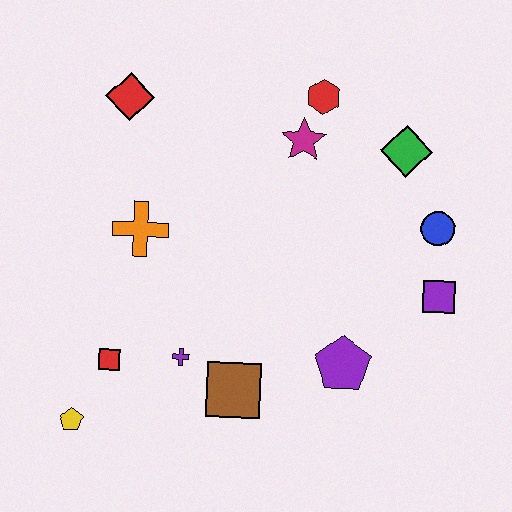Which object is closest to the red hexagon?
The magenta star is closest to the red hexagon.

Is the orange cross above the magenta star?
No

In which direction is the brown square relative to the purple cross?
The brown square is to the right of the purple cross.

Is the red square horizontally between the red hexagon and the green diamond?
No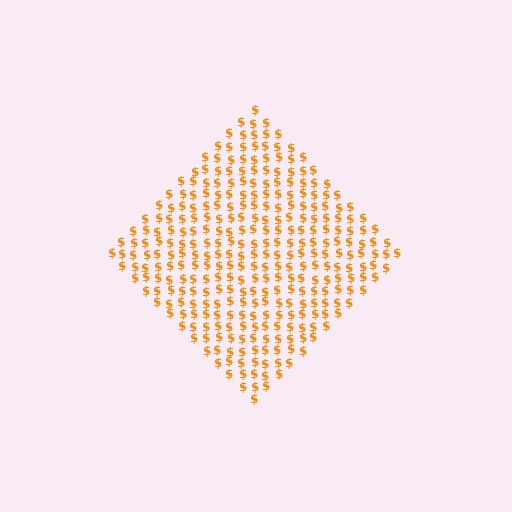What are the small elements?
The small elements are dollar signs.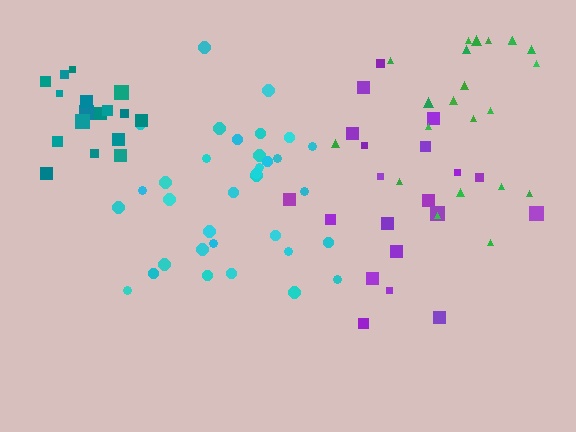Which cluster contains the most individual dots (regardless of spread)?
Cyan (34).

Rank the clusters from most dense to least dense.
teal, cyan, green, purple.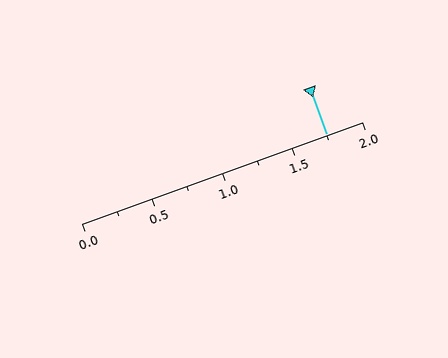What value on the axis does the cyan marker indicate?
The marker indicates approximately 1.75.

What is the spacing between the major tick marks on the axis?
The major ticks are spaced 0.5 apart.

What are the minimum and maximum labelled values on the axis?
The axis runs from 0.0 to 2.0.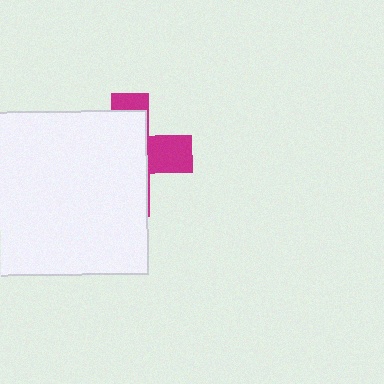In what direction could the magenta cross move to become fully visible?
The magenta cross could move right. That would shift it out from behind the white square entirely.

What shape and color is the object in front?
The object in front is a white square.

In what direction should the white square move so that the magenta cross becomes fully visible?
The white square should move left. That is the shortest direction to clear the overlap and leave the magenta cross fully visible.